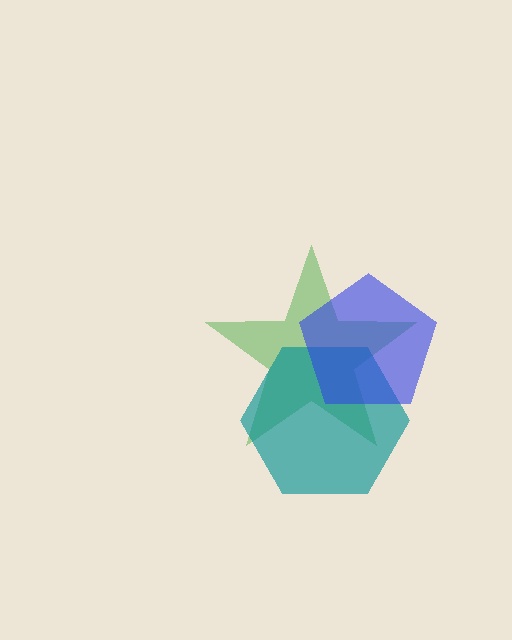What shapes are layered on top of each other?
The layered shapes are: a green star, a teal hexagon, a blue pentagon.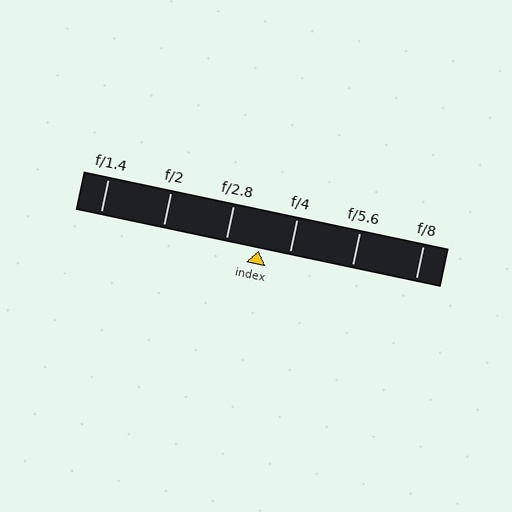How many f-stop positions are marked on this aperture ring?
There are 6 f-stop positions marked.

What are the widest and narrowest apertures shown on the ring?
The widest aperture shown is f/1.4 and the narrowest is f/8.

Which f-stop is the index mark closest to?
The index mark is closest to f/4.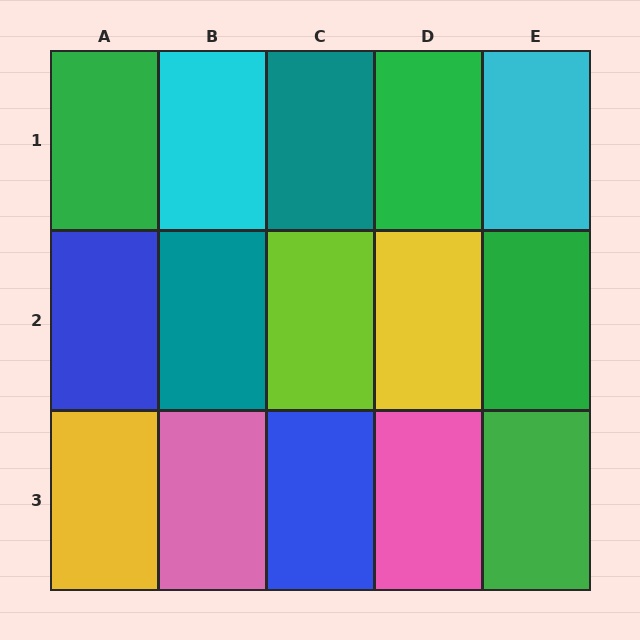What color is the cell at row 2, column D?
Yellow.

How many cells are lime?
1 cell is lime.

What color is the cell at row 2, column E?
Green.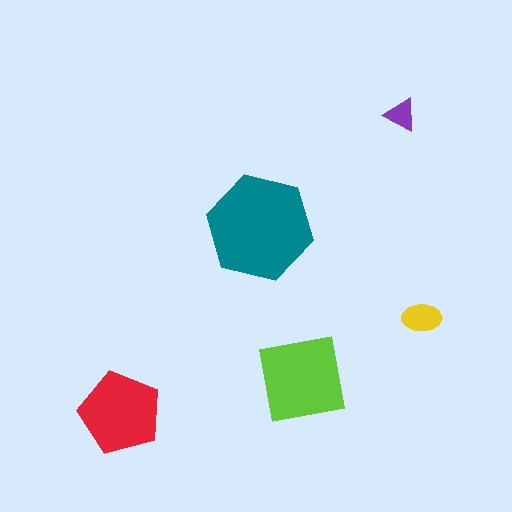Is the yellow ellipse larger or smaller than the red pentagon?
Smaller.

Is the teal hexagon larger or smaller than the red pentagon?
Larger.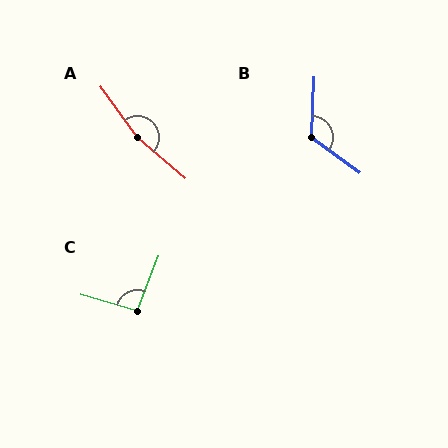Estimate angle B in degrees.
Approximately 124 degrees.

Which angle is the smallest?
C, at approximately 95 degrees.